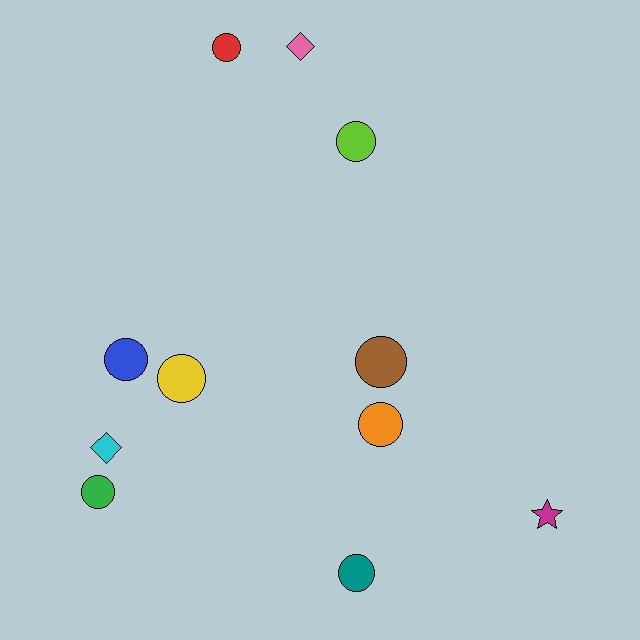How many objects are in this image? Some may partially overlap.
There are 11 objects.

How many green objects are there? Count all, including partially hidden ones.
There is 1 green object.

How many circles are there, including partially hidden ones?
There are 8 circles.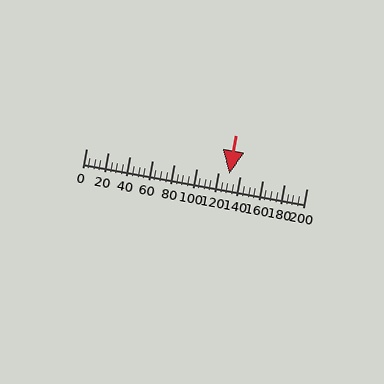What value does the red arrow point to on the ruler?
The red arrow points to approximately 130.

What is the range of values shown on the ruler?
The ruler shows values from 0 to 200.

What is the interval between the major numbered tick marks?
The major tick marks are spaced 20 units apart.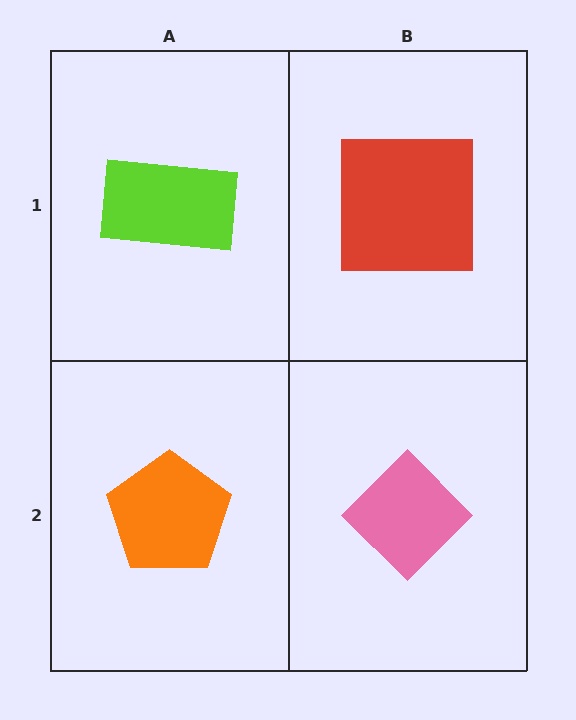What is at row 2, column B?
A pink diamond.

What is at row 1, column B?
A red square.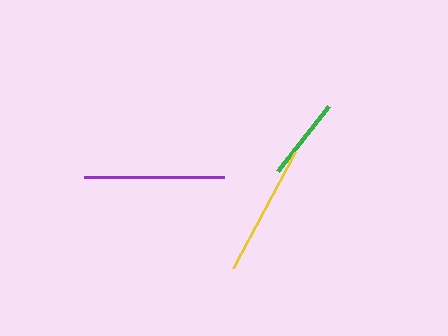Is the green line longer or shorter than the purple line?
The purple line is longer than the green line.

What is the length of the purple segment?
The purple segment is approximately 140 pixels long.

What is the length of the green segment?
The green segment is approximately 82 pixels long.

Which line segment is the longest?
The purple line is the longest at approximately 140 pixels.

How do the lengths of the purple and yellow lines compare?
The purple and yellow lines are approximately the same length.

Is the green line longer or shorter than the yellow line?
The yellow line is longer than the green line.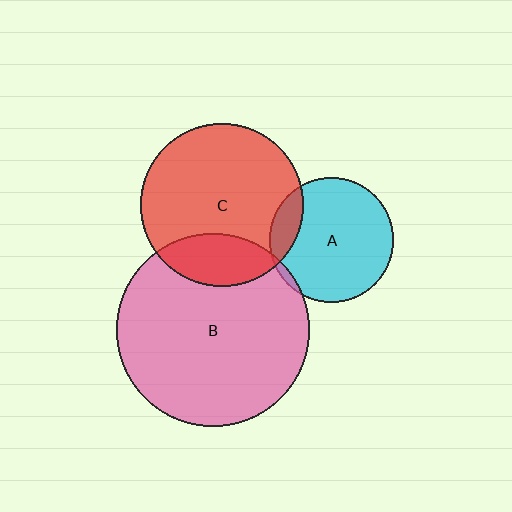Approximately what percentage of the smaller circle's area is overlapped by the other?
Approximately 15%.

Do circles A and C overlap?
Yes.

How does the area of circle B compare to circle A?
Approximately 2.4 times.